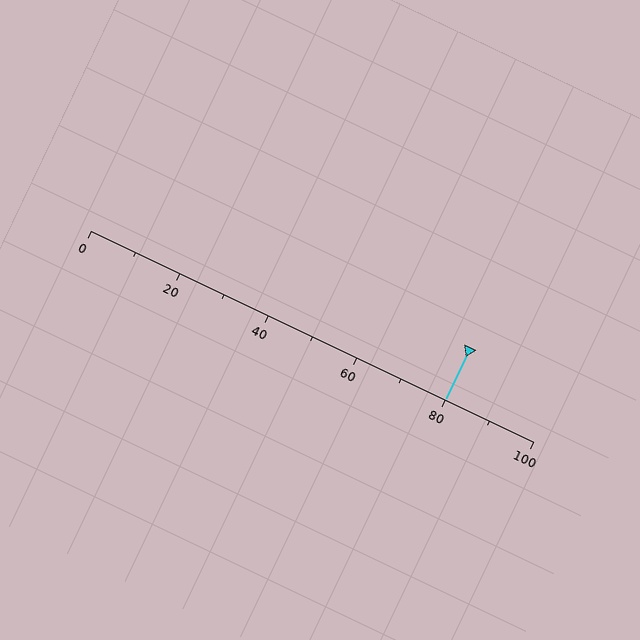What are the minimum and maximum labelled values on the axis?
The axis runs from 0 to 100.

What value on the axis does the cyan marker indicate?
The marker indicates approximately 80.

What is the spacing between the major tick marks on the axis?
The major ticks are spaced 20 apart.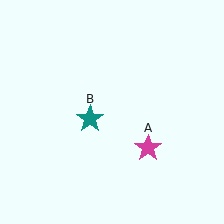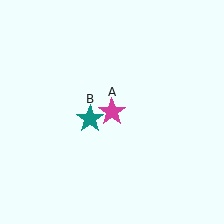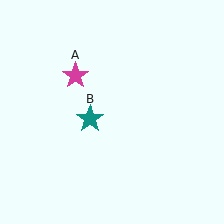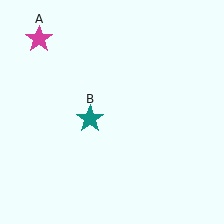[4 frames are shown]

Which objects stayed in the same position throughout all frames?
Teal star (object B) remained stationary.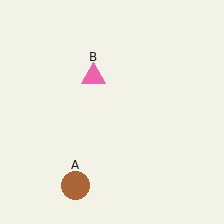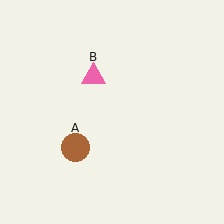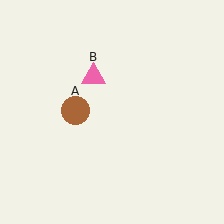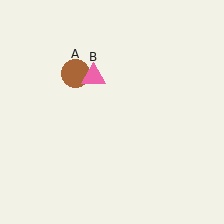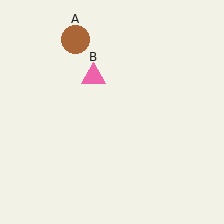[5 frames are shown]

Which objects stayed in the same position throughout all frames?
Pink triangle (object B) remained stationary.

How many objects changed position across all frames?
1 object changed position: brown circle (object A).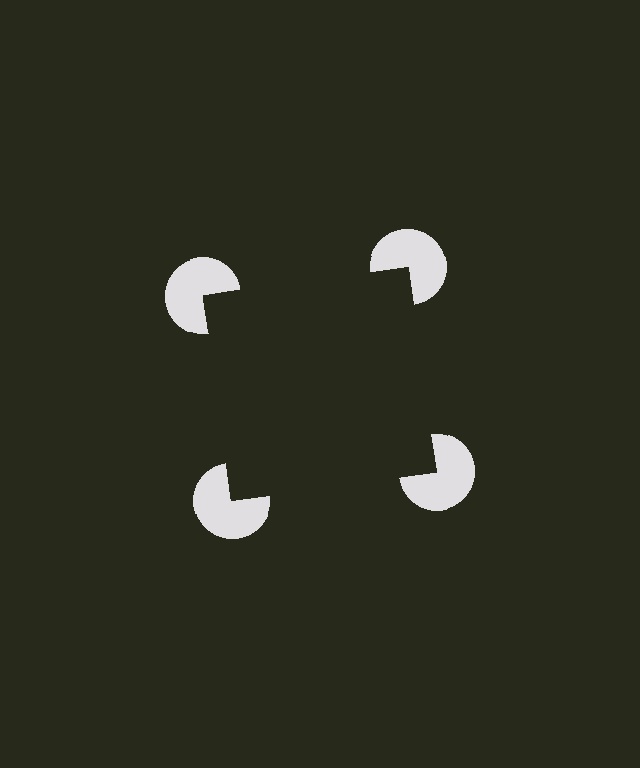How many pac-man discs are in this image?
There are 4 — one at each vertex of the illusory square.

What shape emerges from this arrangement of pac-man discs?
An illusory square — its edges are inferred from the aligned wedge cuts in the pac-man discs, not physically drawn.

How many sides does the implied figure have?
4 sides.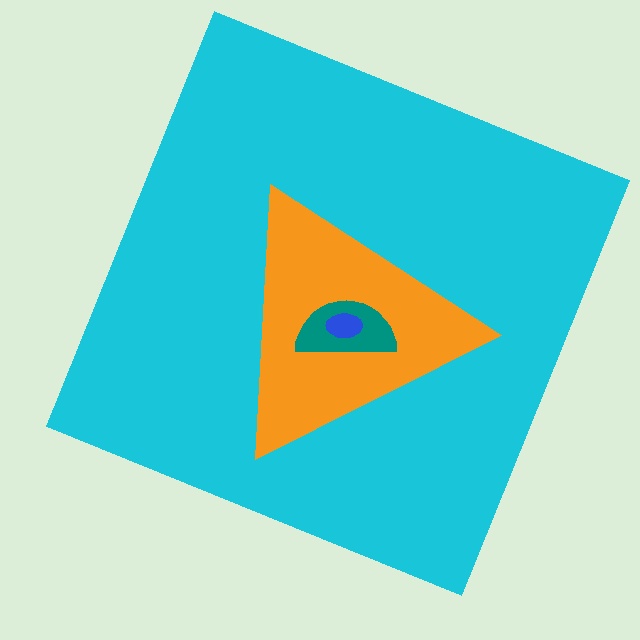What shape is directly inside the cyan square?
The orange triangle.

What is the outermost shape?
The cyan square.